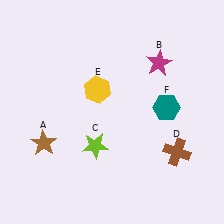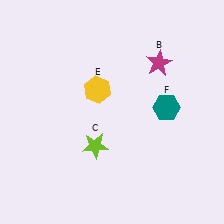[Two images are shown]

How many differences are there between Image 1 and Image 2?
There are 2 differences between the two images.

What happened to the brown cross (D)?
The brown cross (D) was removed in Image 2. It was in the bottom-right area of Image 1.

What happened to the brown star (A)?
The brown star (A) was removed in Image 2. It was in the bottom-left area of Image 1.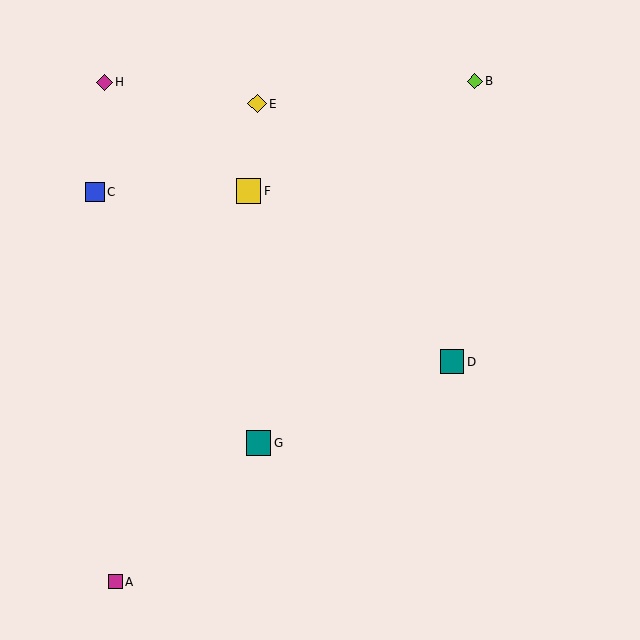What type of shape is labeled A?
Shape A is a magenta square.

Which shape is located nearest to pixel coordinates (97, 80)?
The magenta diamond (labeled H) at (104, 82) is nearest to that location.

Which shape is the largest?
The yellow square (labeled F) is the largest.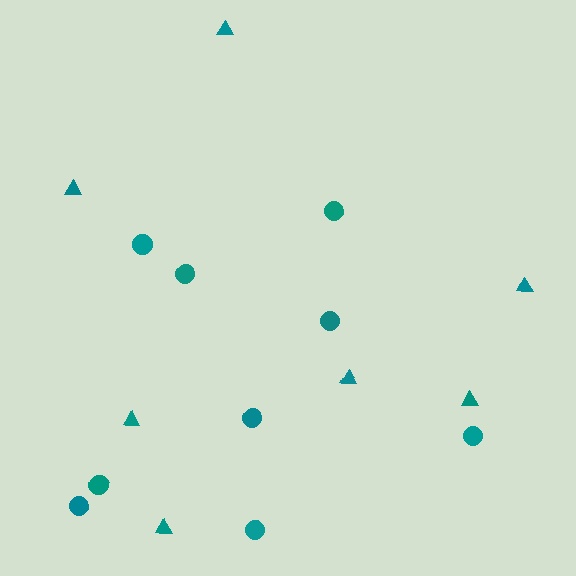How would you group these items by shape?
There are 2 groups: one group of circles (9) and one group of triangles (7).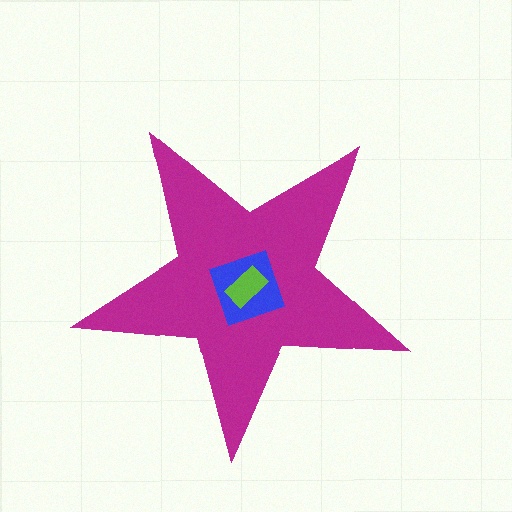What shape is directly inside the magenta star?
The blue square.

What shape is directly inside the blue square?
The lime rectangle.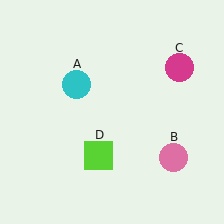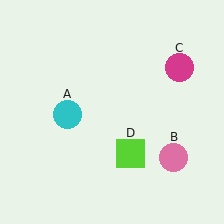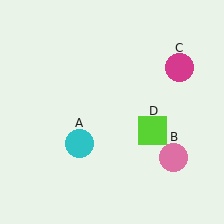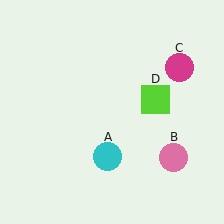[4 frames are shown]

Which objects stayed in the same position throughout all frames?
Pink circle (object B) and magenta circle (object C) remained stationary.